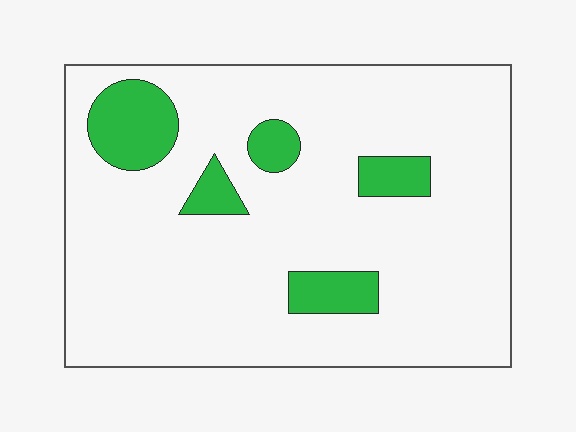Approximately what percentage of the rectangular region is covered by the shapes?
Approximately 15%.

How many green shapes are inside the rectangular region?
5.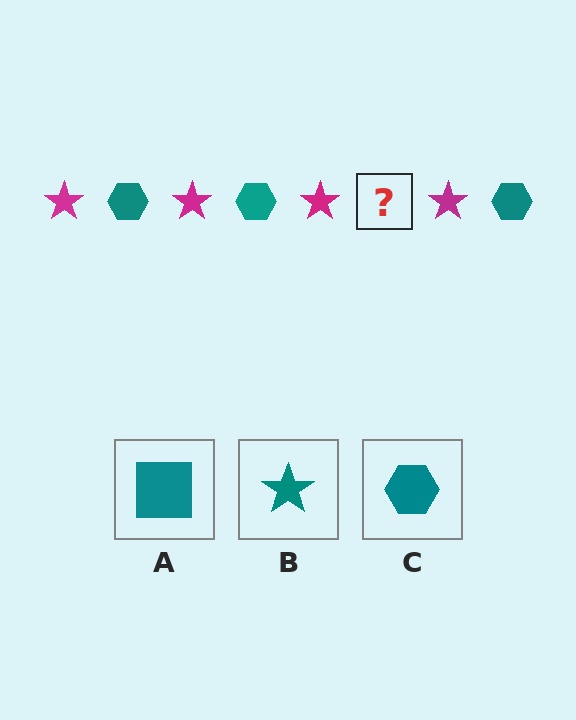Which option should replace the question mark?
Option C.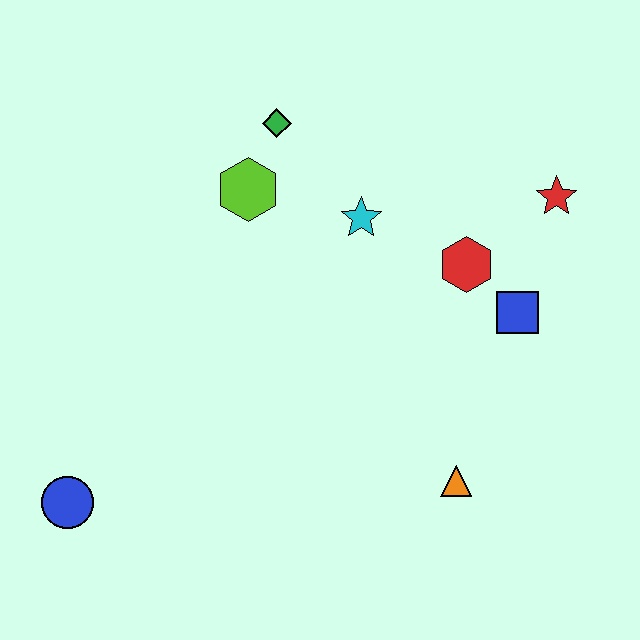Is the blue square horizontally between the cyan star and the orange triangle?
No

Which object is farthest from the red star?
The blue circle is farthest from the red star.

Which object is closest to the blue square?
The red hexagon is closest to the blue square.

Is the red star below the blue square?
No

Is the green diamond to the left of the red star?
Yes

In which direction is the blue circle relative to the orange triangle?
The blue circle is to the left of the orange triangle.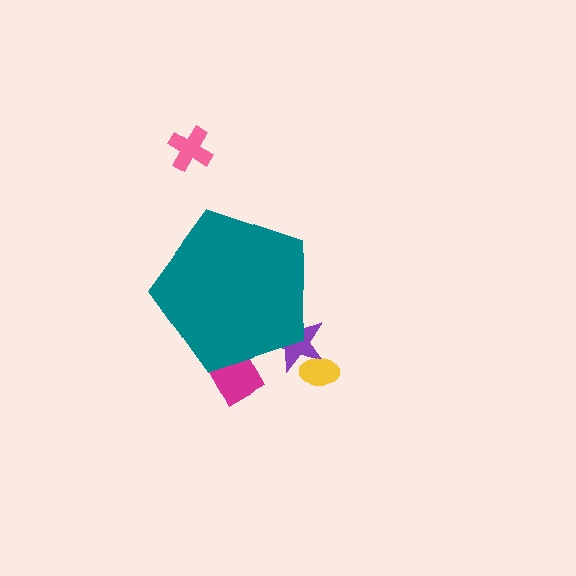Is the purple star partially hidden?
Yes, the purple star is partially hidden behind the teal pentagon.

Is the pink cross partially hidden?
No, the pink cross is fully visible.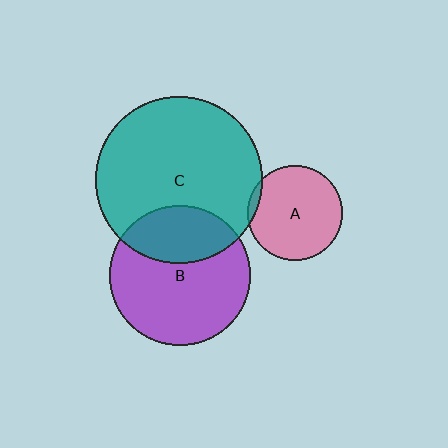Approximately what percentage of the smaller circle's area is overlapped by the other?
Approximately 5%.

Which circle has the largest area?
Circle C (teal).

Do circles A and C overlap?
Yes.